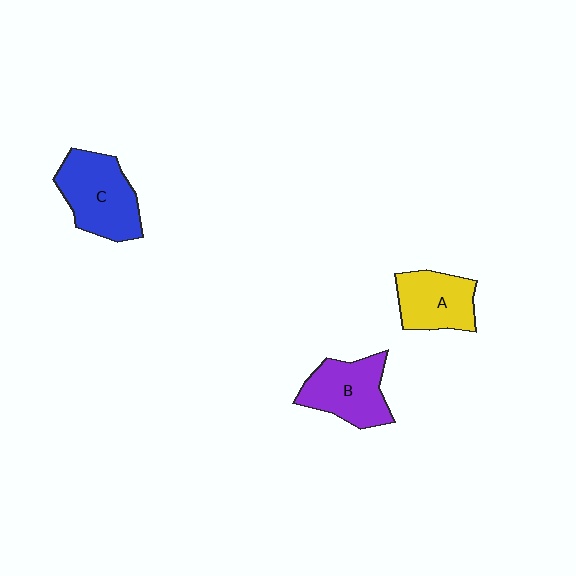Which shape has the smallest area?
Shape A (yellow).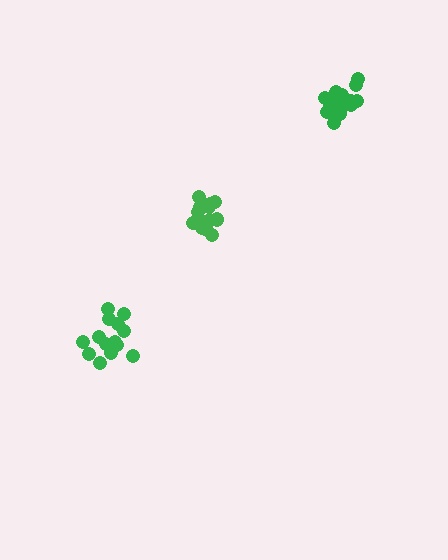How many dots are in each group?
Group 1: 19 dots, Group 2: 14 dots, Group 3: 14 dots (47 total).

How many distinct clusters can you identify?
There are 3 distinct clusters.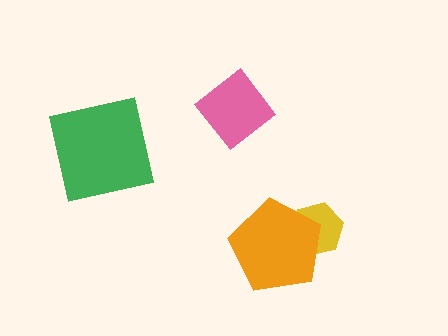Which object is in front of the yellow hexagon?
The orange pentagon is in front of the yellow hexagon.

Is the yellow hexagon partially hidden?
Yes, it is partially covered by another shape.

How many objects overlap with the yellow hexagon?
1 object overlaps with the yellow hexagon.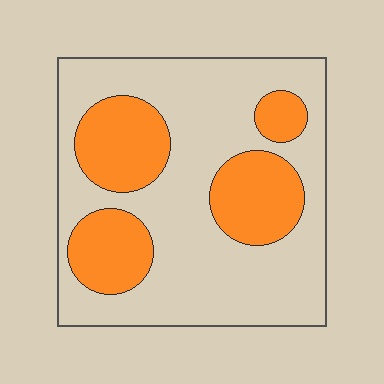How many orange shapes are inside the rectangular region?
4.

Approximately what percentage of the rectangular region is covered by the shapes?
Approximately 30%.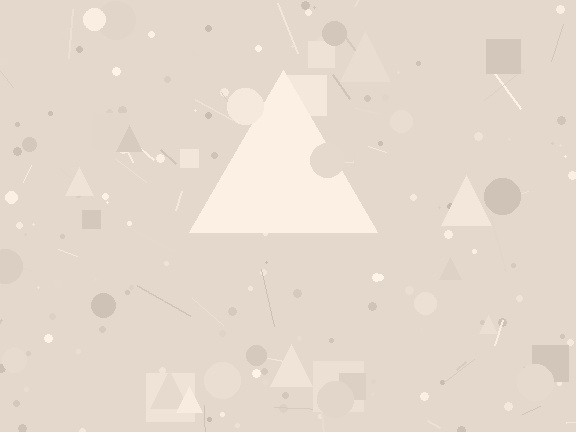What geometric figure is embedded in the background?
A triangle is embedded in the background.